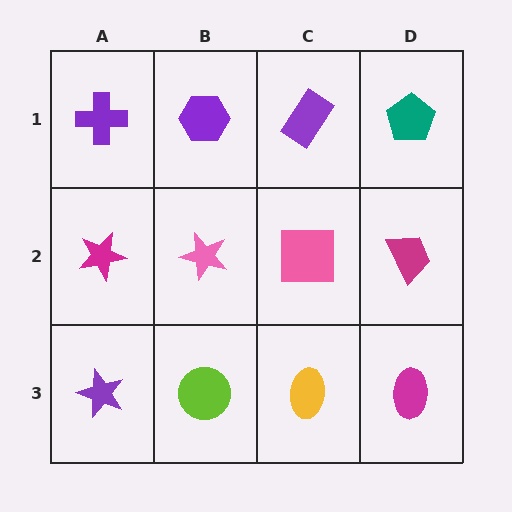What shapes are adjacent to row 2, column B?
A purple hexagon (row 1, column B), a lime circle (row 3, column B), a magenta star (row 2, column A), a pink square (row 2, column C).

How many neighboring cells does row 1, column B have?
3.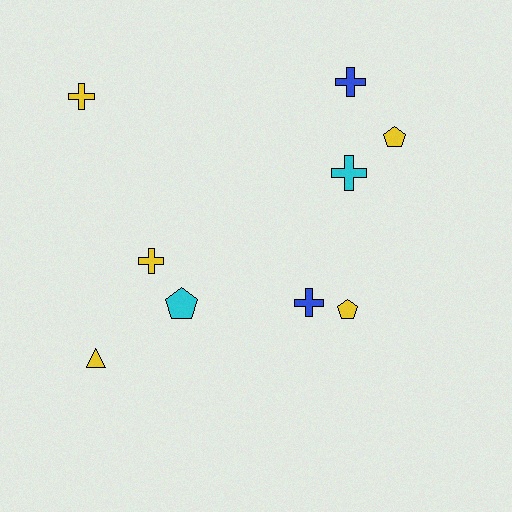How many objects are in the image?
There are 9 objects.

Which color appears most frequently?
Yellow, with 5 objects.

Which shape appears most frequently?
Cross, with 5 objects.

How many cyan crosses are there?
There is 1 cyan cross.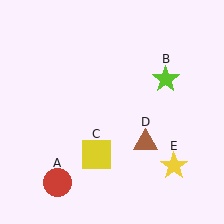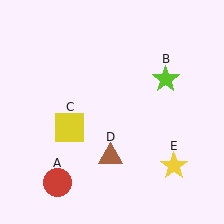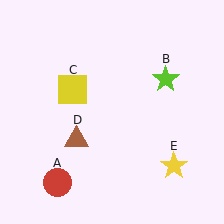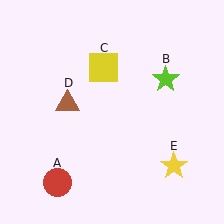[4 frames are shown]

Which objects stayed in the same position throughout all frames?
Red circle (object A) and lime star (object B) and yellow star (object E) remained stationary.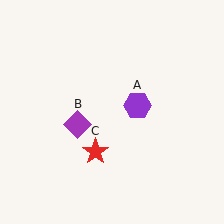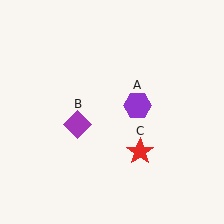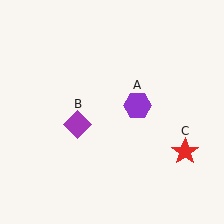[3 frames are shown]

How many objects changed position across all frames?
1 object changed position: red star (object C).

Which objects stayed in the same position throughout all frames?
Purple hexagon (object A) and purple diamond (object B) remained stationary.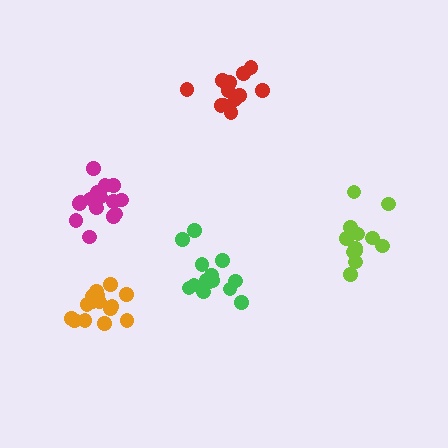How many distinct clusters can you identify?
There are 5 distinct clusters.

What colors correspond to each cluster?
The clusters are colored: red, magenta, orange, lime, green.